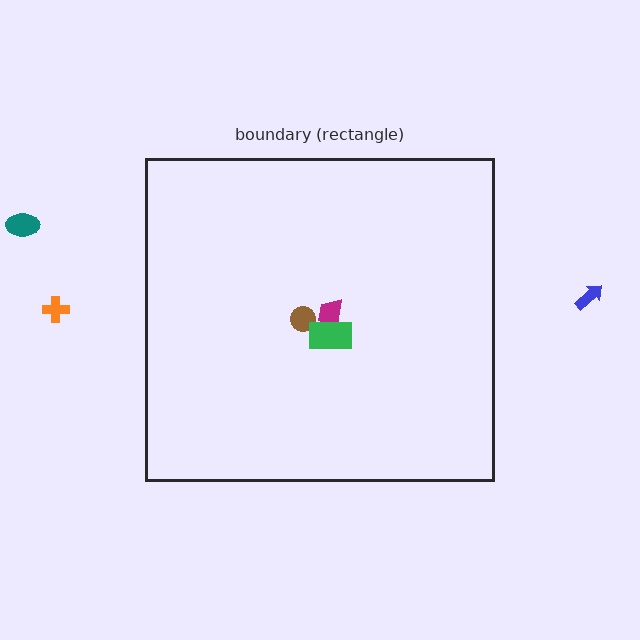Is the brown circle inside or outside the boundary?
Inside.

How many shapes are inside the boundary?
3 inside, 3 outside.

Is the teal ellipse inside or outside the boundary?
Outside.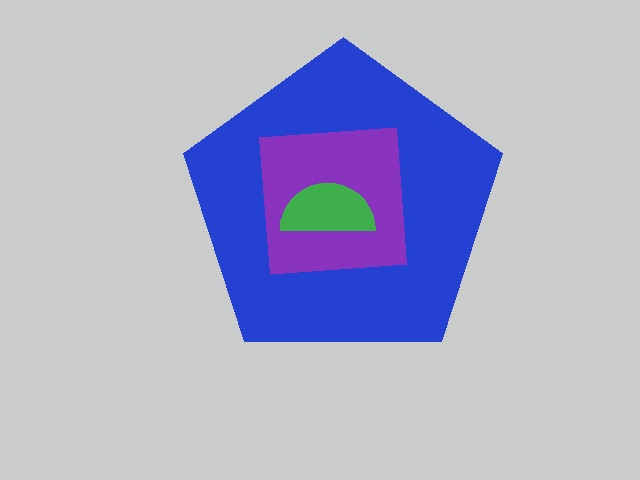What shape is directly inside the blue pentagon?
The purple square.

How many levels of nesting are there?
3.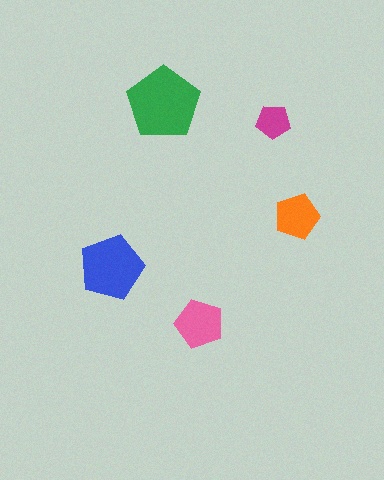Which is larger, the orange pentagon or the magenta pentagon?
The orange one.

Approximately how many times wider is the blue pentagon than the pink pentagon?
About 1.5 times wider.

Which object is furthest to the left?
The blue pentagon is leftmost.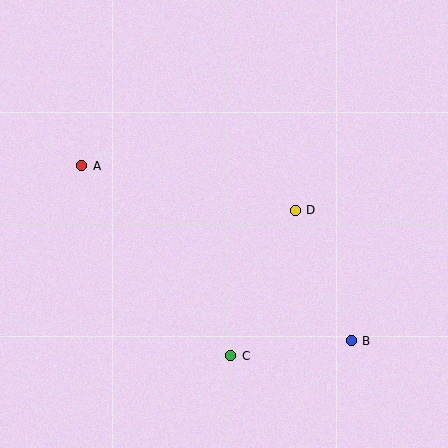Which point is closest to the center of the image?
Point D at (295, 210) is closest to the center.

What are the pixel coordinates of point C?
Point C is at (231, 356).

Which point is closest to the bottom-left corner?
Point C is closest to the bottom-left corner.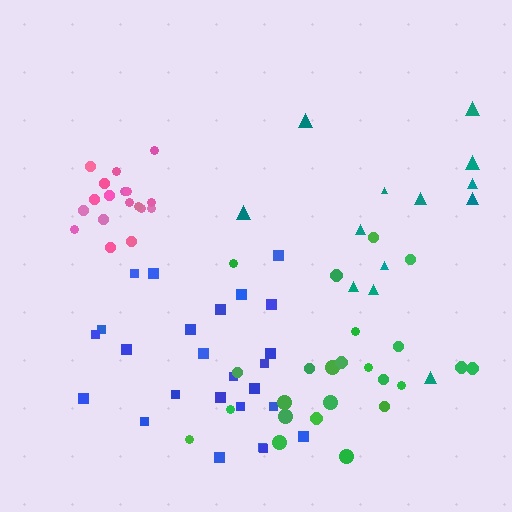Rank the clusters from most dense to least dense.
pink, blue, green, teal.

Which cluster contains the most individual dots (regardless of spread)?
Blue (25).